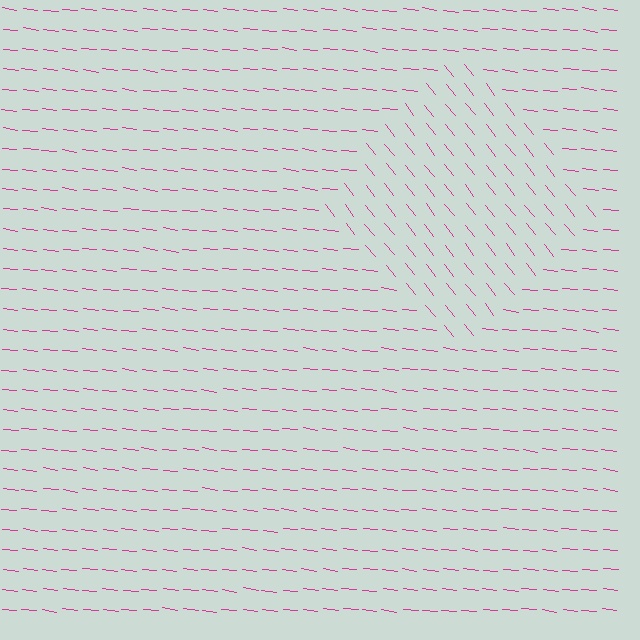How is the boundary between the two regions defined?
The boundary is defined purely by a change in line orientation (approximately 45 degrees difference). All lines are the same color and thickness.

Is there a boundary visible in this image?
Yes, there is a texture boundary formed by a change in line orientation.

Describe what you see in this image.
The image is filled with small magenta line segments. A diamond region in the image has lines oriented differently from the surrounding lines, creating a visible texture boundary.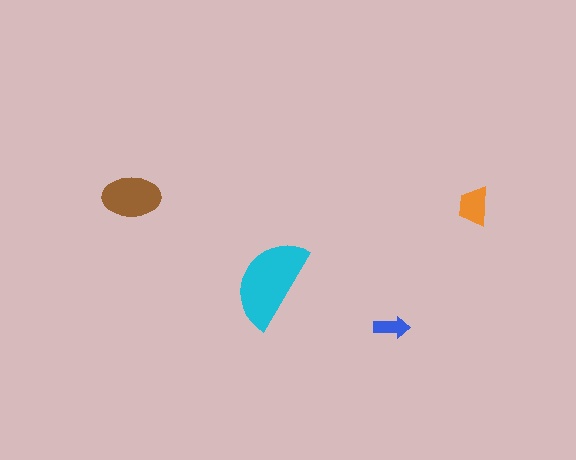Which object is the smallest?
The blue arrow.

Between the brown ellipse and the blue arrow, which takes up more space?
The brown ellipse.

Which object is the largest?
The cyan semicircle.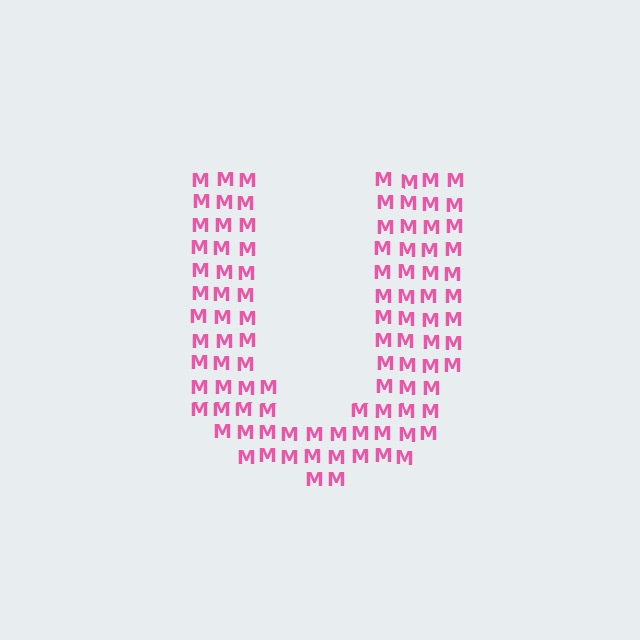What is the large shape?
The large shape is the letter U.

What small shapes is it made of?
It is made of small letter M's.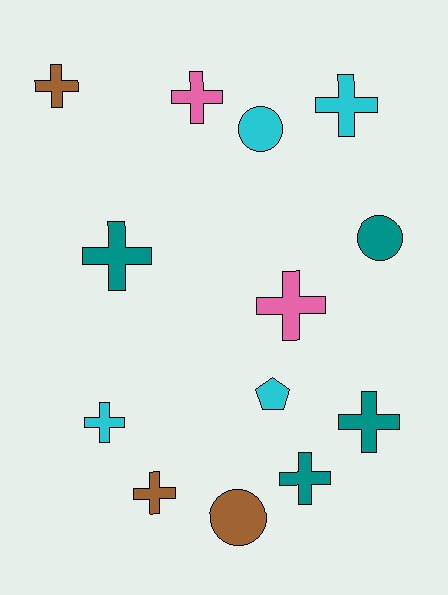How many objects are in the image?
There are 13 objects.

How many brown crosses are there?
There are 2 brown crosses.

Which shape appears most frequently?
Cross, with 9 objects.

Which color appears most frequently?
Cyan, with 4 objects.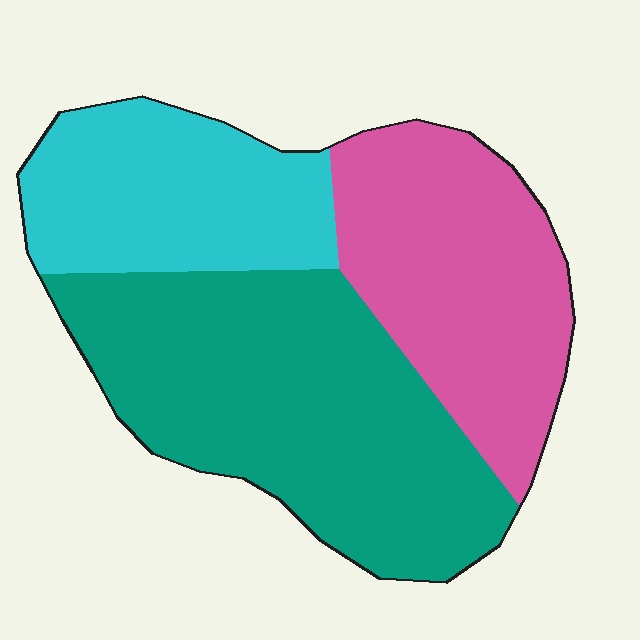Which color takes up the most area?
Teal, at roughly 45%.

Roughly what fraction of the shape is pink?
Pink takes up between a quarter and a half of the shape.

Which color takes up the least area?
Cyan, at roughly 25%.